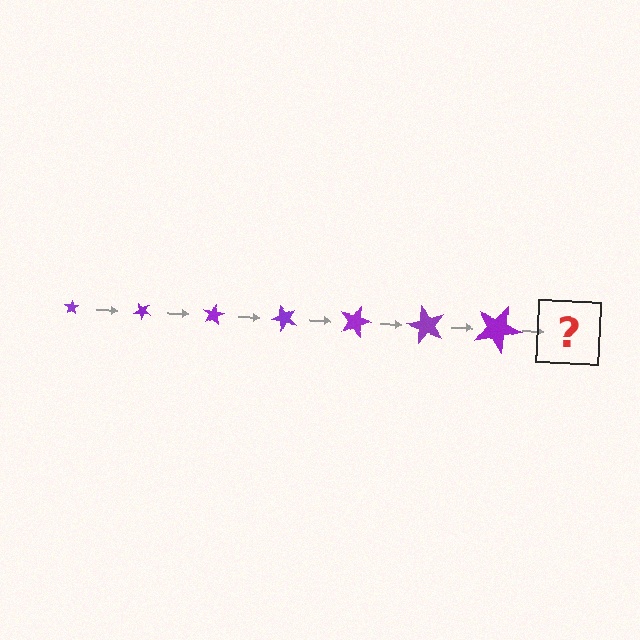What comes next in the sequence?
The next element should be a star, larger than the previous one and rotated 280 degrees from the start.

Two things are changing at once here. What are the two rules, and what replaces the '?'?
The two rules are that the star grows larger each step and it rotates 40 degrees each step. The '?' should be a star, larger than the previous one and rotated 280 degrees from the start.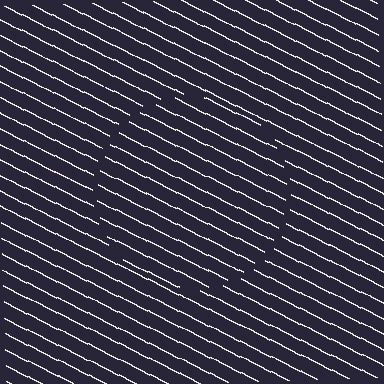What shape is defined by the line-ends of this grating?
An illusory circle. The interior of the shape contains the same grating, shifted by half a period — the contour is defined by the phase discontinuity where line-ends from the inner and outer gratings abut.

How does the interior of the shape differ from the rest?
The interior of the shape contains the same grating, shifted by half a period — the contour is defined by the phase discontinuity where line-ends from the inner and outer gratings abut.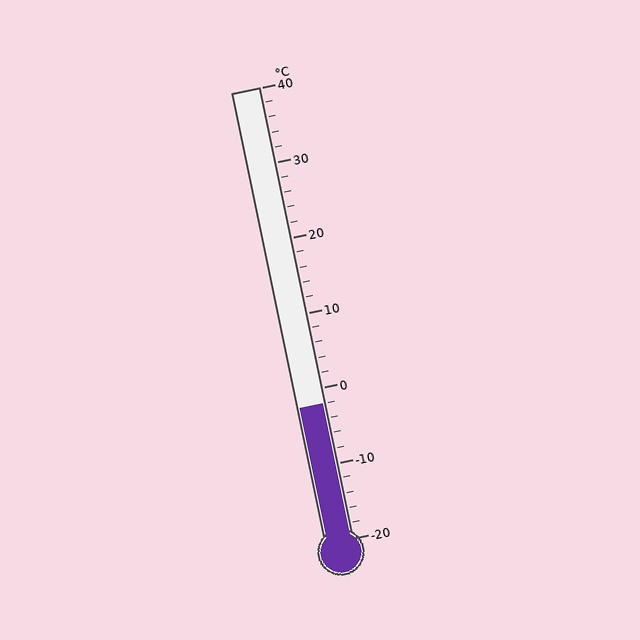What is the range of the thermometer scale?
The thermometer scale ranges from -20°C to 40°C.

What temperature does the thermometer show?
The thermometer shows approximately -2°C.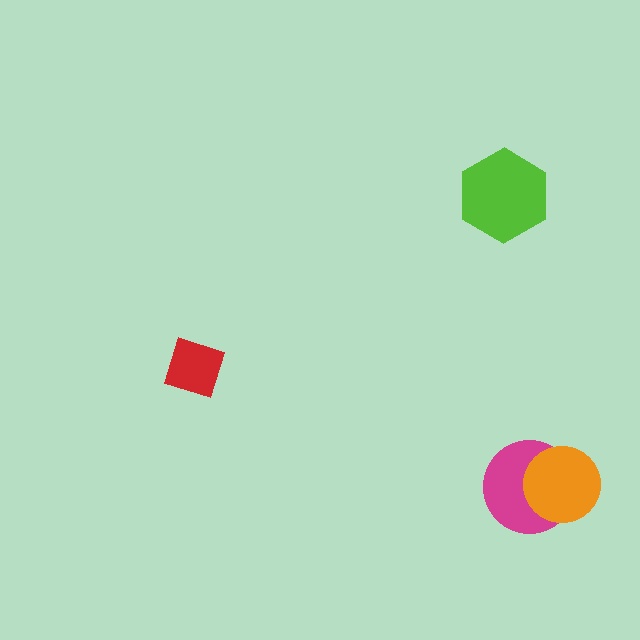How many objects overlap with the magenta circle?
1 object overlaps with the magenta circle.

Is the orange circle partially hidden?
No, no other shape covers it.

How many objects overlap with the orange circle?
1 object overlaps with the orange circle.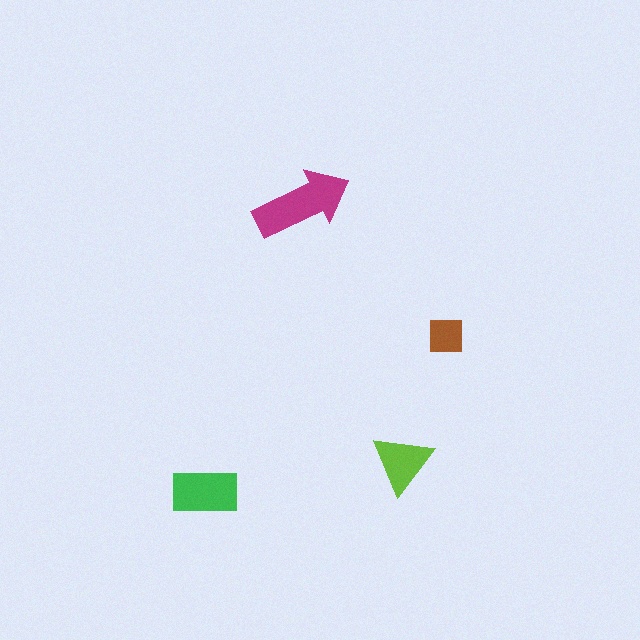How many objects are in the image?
There are 4 objects in the image.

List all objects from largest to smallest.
The magenta arrow, the green rectangle, the lime triangle, the brown square.